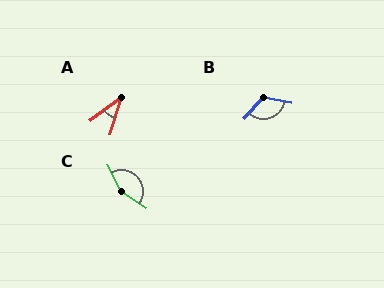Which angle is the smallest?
A, at approximately 36 degrees.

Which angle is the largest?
C, at approximately 151 degrees.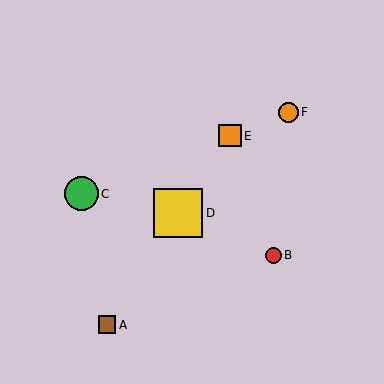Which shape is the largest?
The yellow square (labeled D) is the largest.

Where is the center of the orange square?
The center of the orange square is at (230, 136).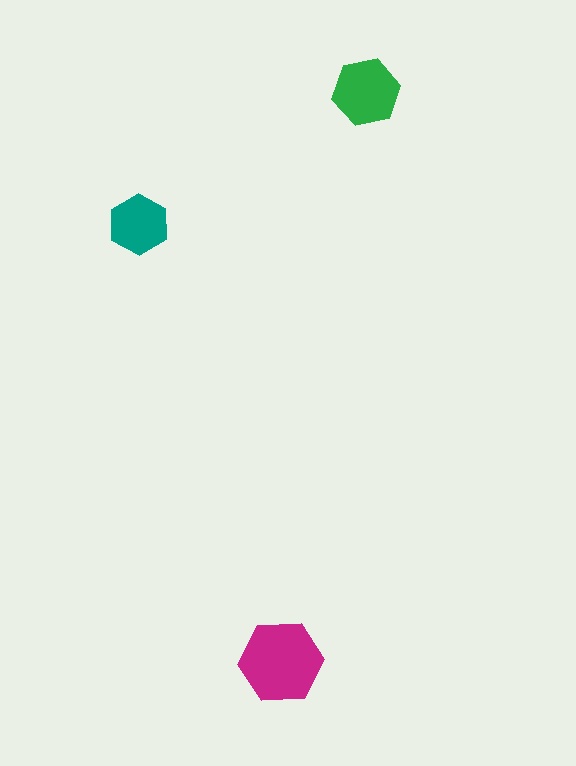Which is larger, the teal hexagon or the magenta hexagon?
The magenta one.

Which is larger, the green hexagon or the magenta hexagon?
The magenta one.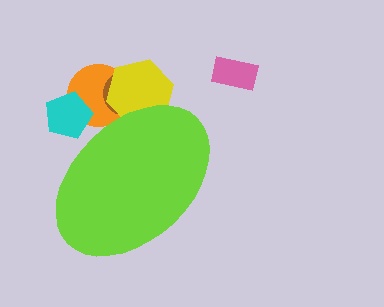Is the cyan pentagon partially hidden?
Yes, the cyan pentagon is partially hidden behind the lime ellipse.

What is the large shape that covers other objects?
A lime ellipse.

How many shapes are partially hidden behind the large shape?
4 shapes are partially hidden.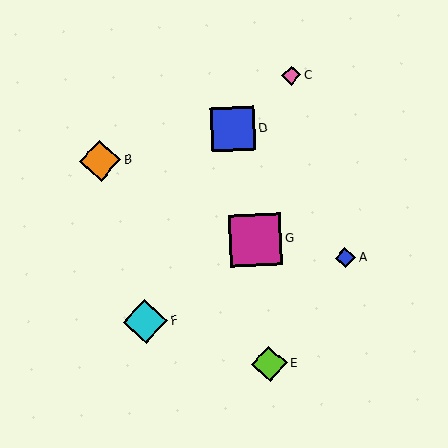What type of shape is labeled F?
Shape F is a cyan diamond.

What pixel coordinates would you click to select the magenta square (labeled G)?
Click at (256, 240) to select the magenta square G.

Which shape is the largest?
The magenta square (labeled G) is the largest.